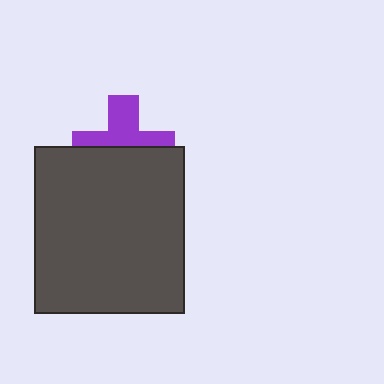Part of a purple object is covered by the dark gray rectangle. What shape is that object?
It is a cross.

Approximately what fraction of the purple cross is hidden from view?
Roughly 52% of the purple cross is hidden behind the dark gray rectangle.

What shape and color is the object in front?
The object in front is a dark gray rectangle.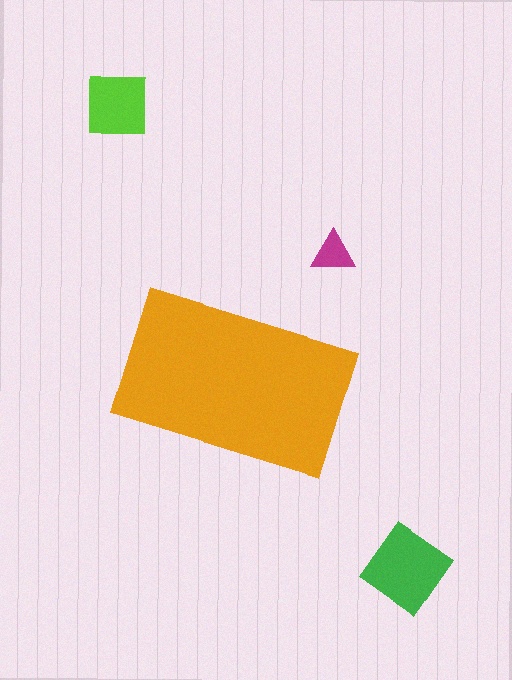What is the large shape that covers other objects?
An orange rectangle.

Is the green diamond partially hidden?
No, the green diamond is fully visible.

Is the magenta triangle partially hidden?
No, the magenta triangle is fully visible.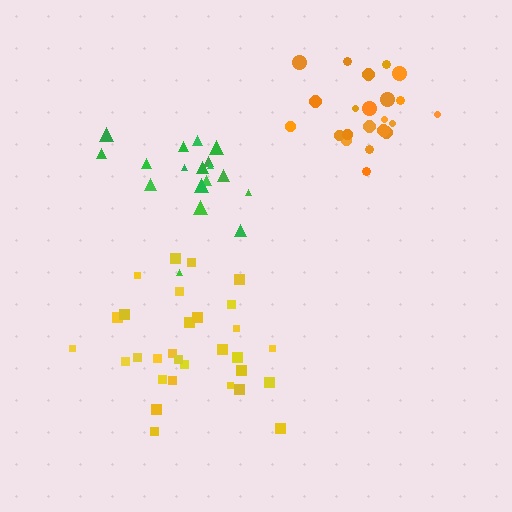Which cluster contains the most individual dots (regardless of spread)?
Yellow (30).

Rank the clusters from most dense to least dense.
orange, green, yellow.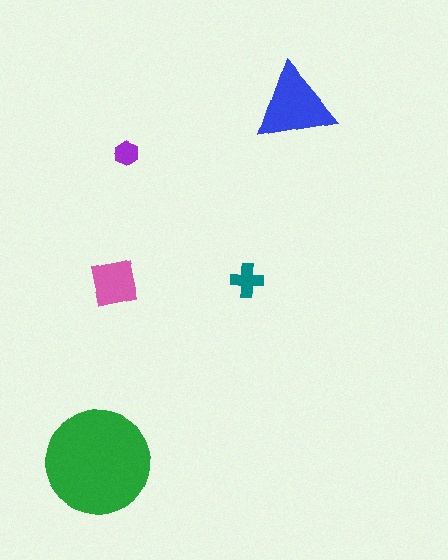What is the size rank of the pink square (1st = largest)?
3rd.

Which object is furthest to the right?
The blue triangle is rightmost.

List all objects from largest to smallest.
The green circle, the blue triangle, the pink square, the teal cross, the purple hexagon.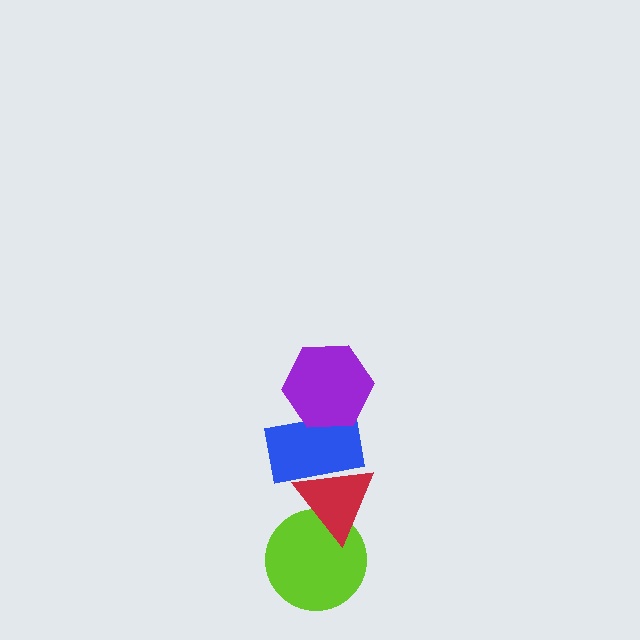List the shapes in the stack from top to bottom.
From top to bottom: the purple hexagon, the blue rectangle, the red triangle, the lime circle.